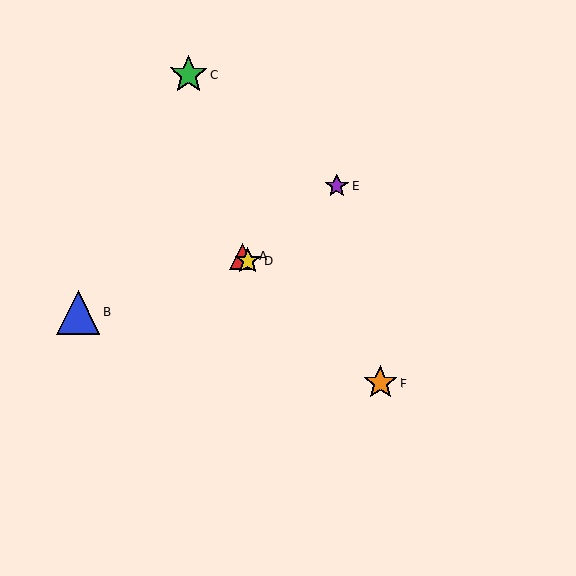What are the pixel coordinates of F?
Object F is at (380, 383).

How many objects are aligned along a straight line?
3 objects (A, D, F) are aligned along a straight line.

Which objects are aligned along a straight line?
Objects A, D, F are aligned along a straight line.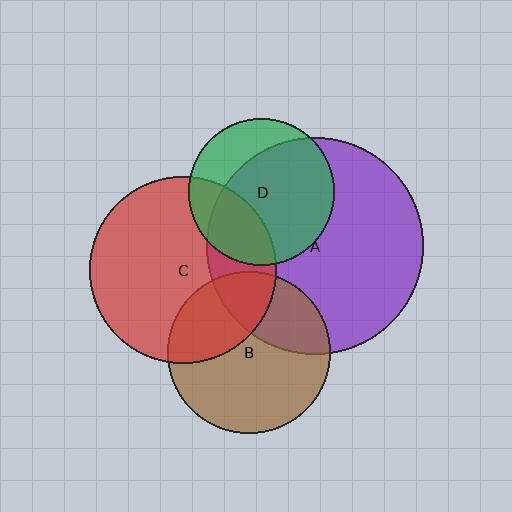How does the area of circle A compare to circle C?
Approximately 1.3 times.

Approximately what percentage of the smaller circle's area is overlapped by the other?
Approximately 30%.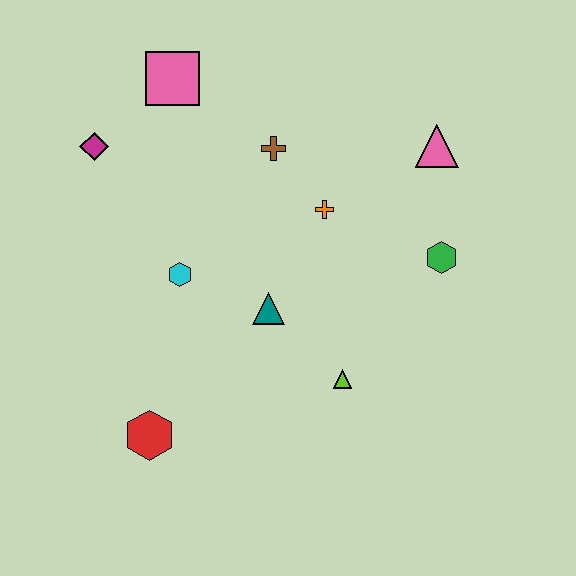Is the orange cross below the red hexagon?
No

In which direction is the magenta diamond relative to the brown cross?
The magenta diamond is to the left of the brown cross.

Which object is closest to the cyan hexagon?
The teal triangle is closest to the cyan hexagon.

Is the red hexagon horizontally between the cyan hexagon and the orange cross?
No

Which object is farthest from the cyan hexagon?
The pink triangle is farthest from the cyan hexagon.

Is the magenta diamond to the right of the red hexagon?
No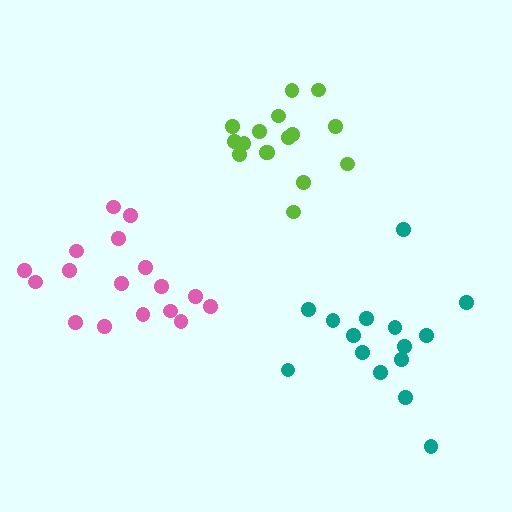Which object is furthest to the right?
The teal cluster is rightmost.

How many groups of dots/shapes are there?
There are 3 groups.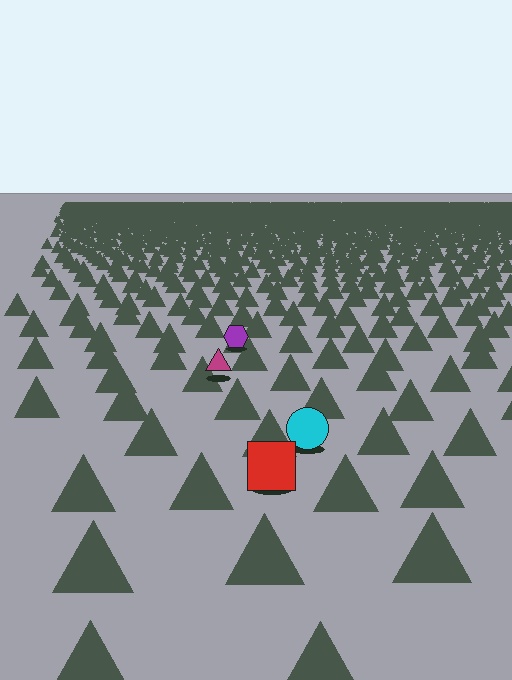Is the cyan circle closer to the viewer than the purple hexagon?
Yes. The cyan circle is closer — you can tell from the texture gradient: the ground texture is coarser near it.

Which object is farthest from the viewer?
The purple hexagon is farthest from the viewer. It appears smaller and the ground texture around it is denser.